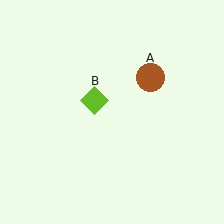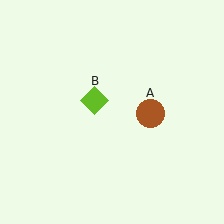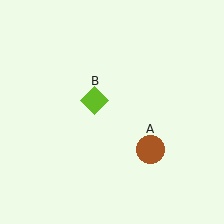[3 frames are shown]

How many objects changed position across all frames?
1 object changed position: brown circle (object A).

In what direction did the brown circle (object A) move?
The brown circle (object A) moved down.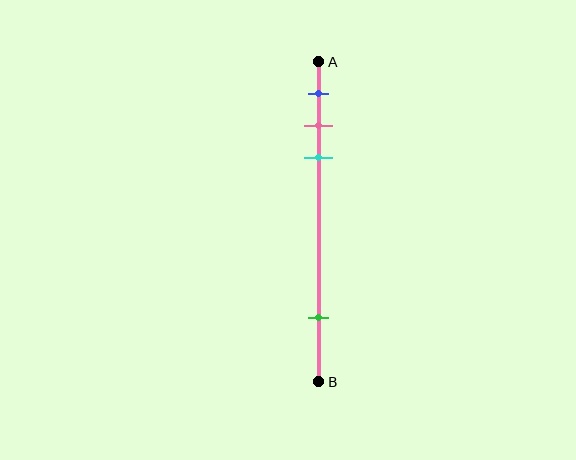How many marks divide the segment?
There are 4 marks dividing the segment.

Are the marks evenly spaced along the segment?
No, the marks are not evenly spaced.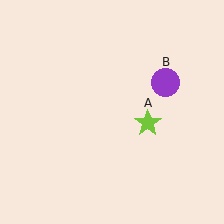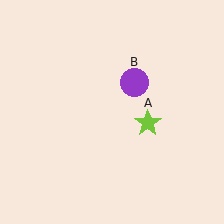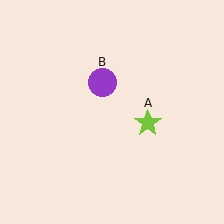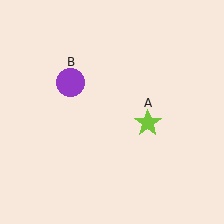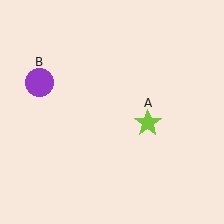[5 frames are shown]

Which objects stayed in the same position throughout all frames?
Lime star (object A) remained stationary.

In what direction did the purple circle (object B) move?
The purple circle (object B) moved left.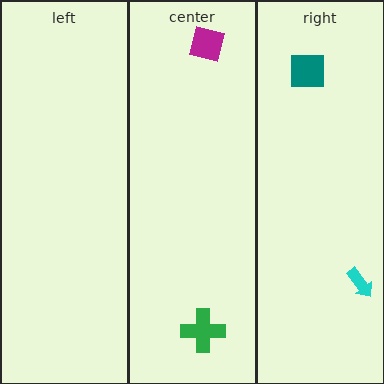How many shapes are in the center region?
2.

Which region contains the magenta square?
The center region.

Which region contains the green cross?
The center region.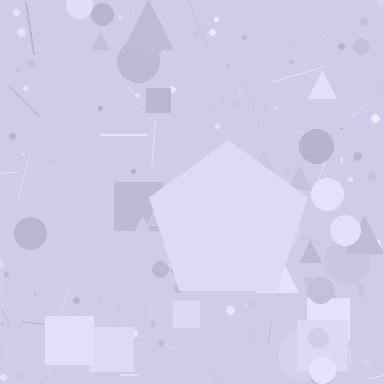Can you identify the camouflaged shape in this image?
The camouflaged shape is a pentagon.